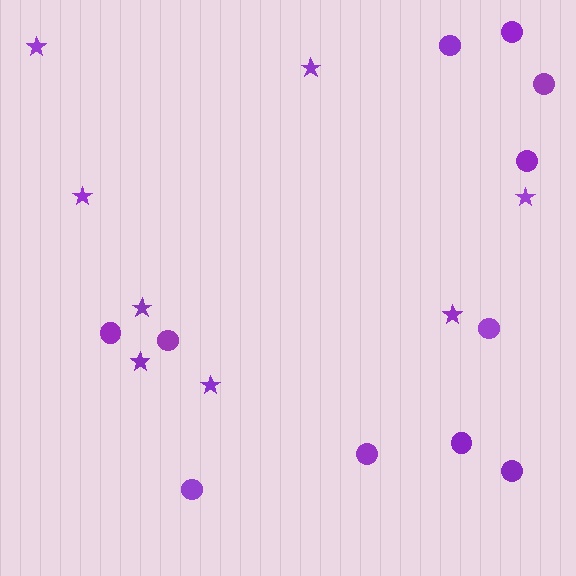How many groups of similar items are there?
There are 2 groups: one group of circles (11) and one group of stars (8).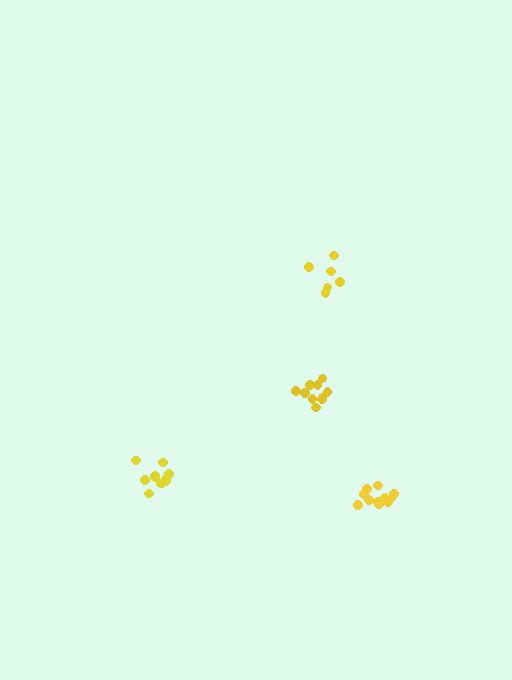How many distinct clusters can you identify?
There are 4 distinct clusters.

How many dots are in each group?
Group 1: 11 dots, Group 2: 6 dots, Group 3: 10 dots, Group 4: 11 dots (38 total).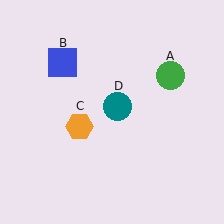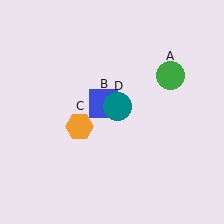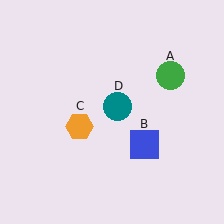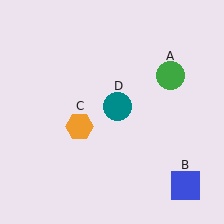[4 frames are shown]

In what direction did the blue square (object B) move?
The blue square (object B) moved down and to the right.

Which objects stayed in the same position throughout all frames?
Green circle (object A) and orange hexagon (object C) and teal circle (object D) remained stationary.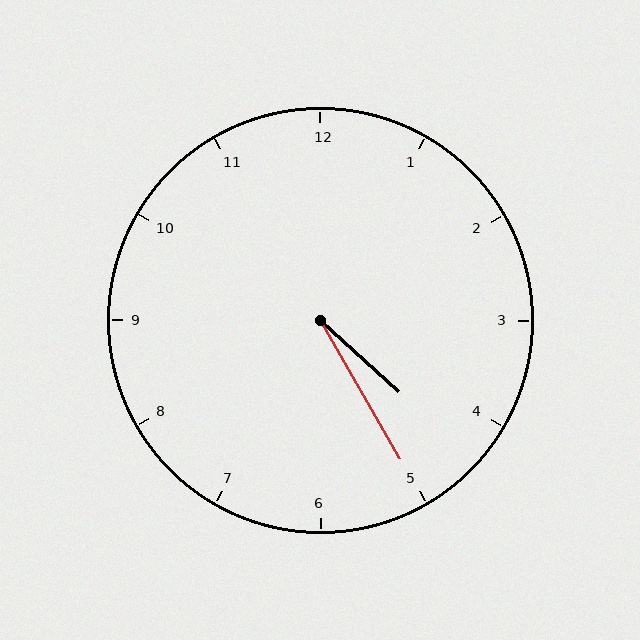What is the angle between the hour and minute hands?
Approximately 18 degrees.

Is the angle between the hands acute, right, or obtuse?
It is acute.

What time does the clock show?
4:25.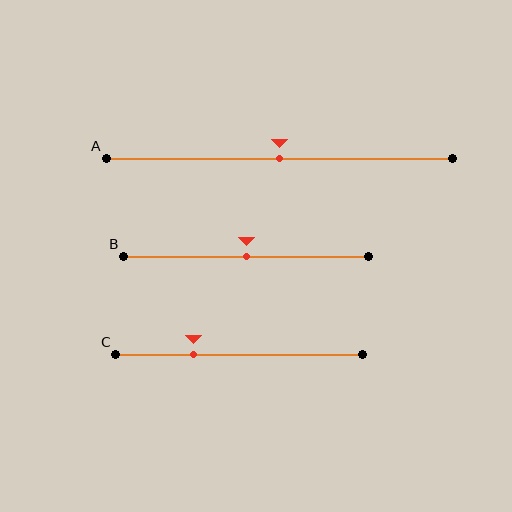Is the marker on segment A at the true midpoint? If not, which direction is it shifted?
Yes, the marker on segment A is at the true midpoint.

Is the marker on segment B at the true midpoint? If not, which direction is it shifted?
Yes, the marker on segment B is at the true midpoint.